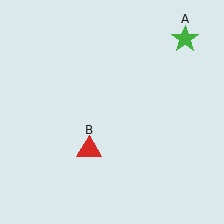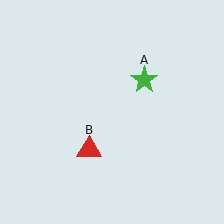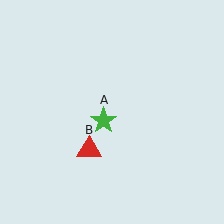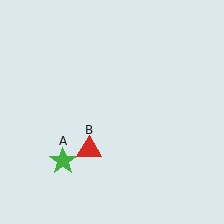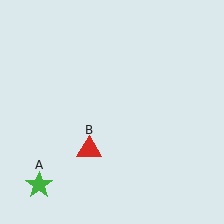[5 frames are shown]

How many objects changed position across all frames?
1 object changed position: green star (object A).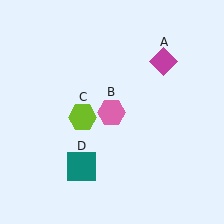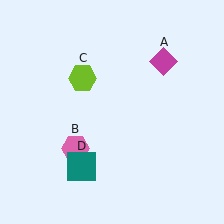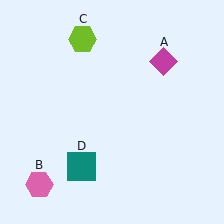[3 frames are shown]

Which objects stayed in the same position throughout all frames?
Magenta diamond (object A) and teal square (object D) remained stationary.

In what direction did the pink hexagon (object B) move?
The pink hexagon (object B) moved down and to the left.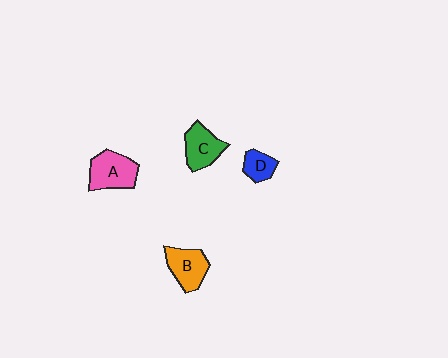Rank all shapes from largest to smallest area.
From largest to smallest: A (pink), B (orange), C (green), D (blue).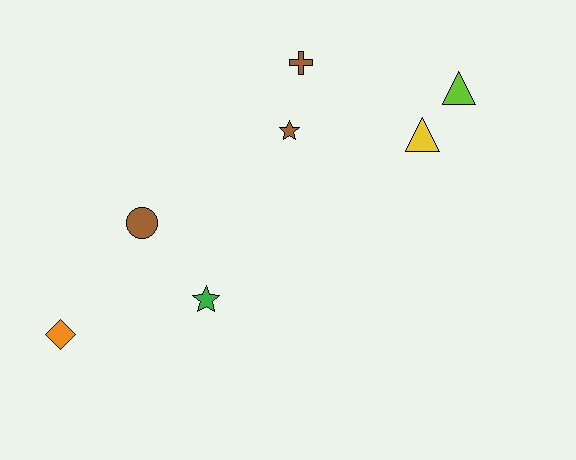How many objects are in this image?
There are 7 objects.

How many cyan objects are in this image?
There are no cyan objects.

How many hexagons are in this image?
There are no hexagons.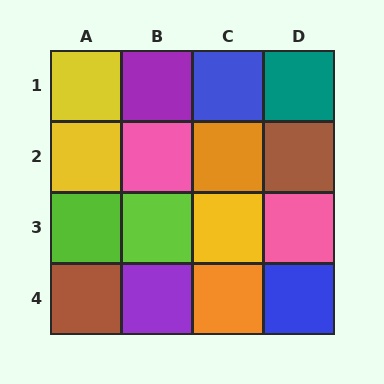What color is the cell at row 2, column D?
Brown.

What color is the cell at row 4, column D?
Blue.